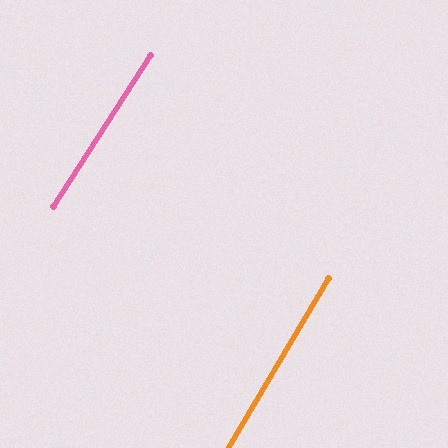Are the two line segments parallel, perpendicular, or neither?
Parallel — their directions differ by only 1.9°.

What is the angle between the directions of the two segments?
Approximately 2 degrees.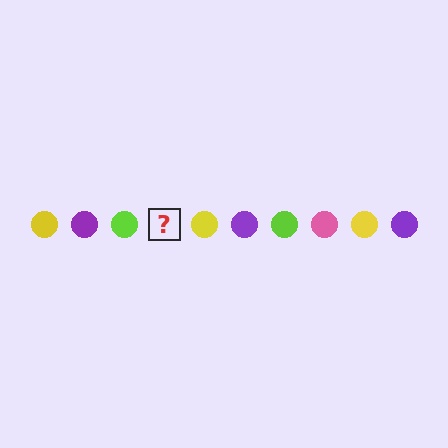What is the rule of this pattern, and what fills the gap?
The rule is that the pattern cycles through yellow, purple, lime, pink circles. The gap should be filled with a pink circle.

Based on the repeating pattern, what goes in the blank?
The blank should be a pink circle.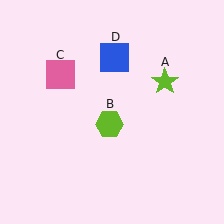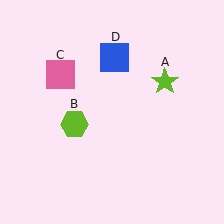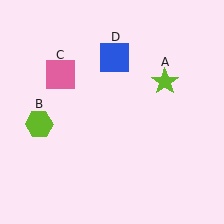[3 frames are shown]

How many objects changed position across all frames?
1 object changed position: lime hexagon (object B).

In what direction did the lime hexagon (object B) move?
The lime hexagon (object B) moved left.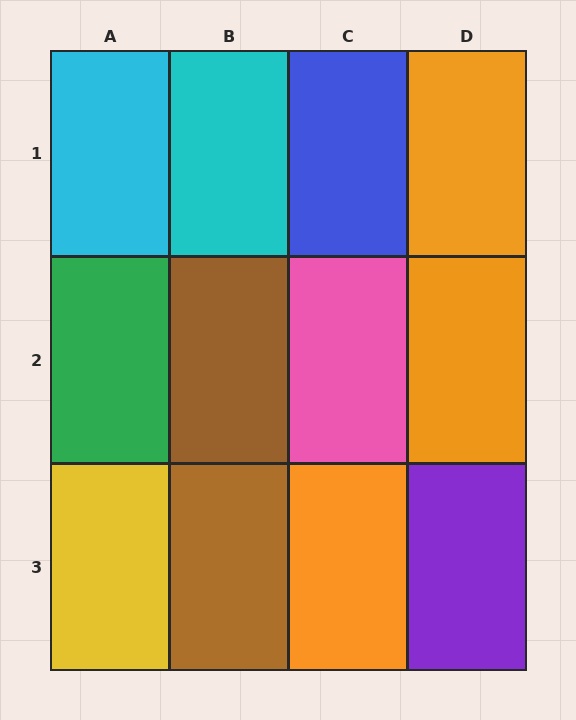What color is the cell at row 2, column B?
Brown.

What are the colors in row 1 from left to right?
Cyan, cyan, blue, orange.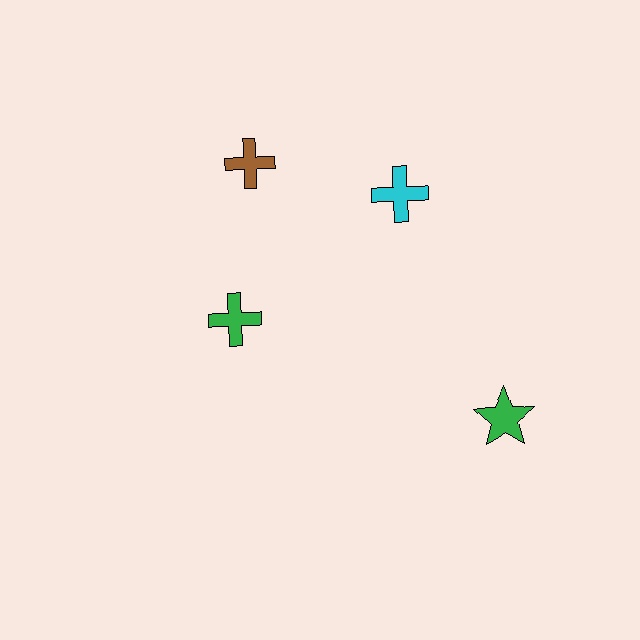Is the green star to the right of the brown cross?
Yes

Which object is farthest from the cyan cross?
The green star is farthest from the cyan cross.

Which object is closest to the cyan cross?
The brown cross is closest to the cyan cross.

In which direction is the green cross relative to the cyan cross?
The green cross is to the left of the cyan cross.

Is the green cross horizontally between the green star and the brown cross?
No